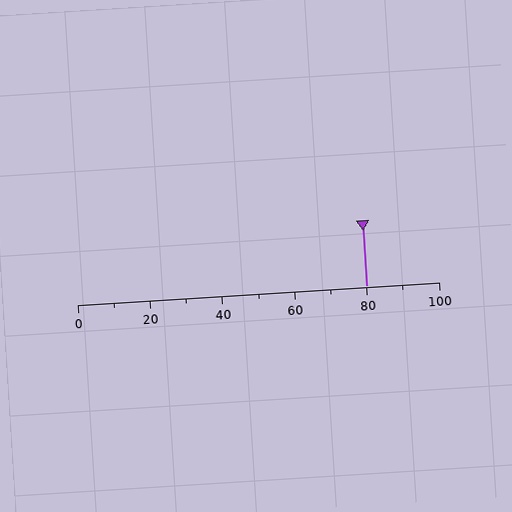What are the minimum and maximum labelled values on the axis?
The axis runs from 0 to 100.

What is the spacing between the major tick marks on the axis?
The major ticks are spaced 20 apart.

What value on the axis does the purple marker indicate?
The marker indicates approximately 80.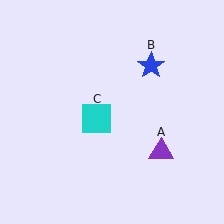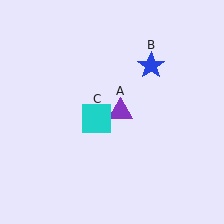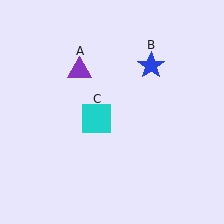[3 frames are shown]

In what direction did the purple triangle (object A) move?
The purple triangle (object A) moved up and to the left.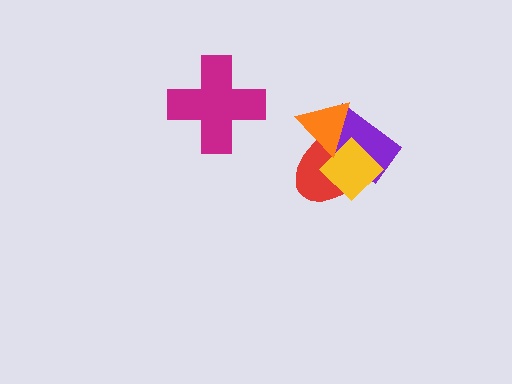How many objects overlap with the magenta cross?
0 objects overlap with the magenta cross.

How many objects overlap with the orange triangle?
3 objects overlap with the orange triangle.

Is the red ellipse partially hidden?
Yes, it is partially covered by another shape.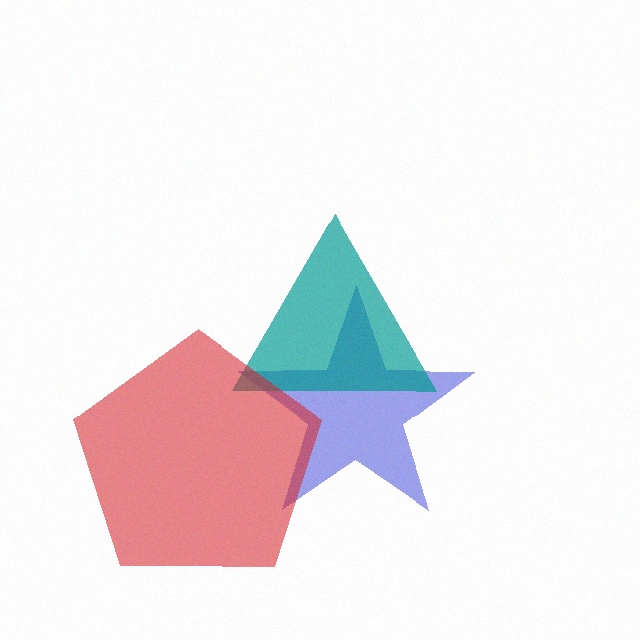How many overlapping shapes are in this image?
There are 3 overlapping shapes in the image.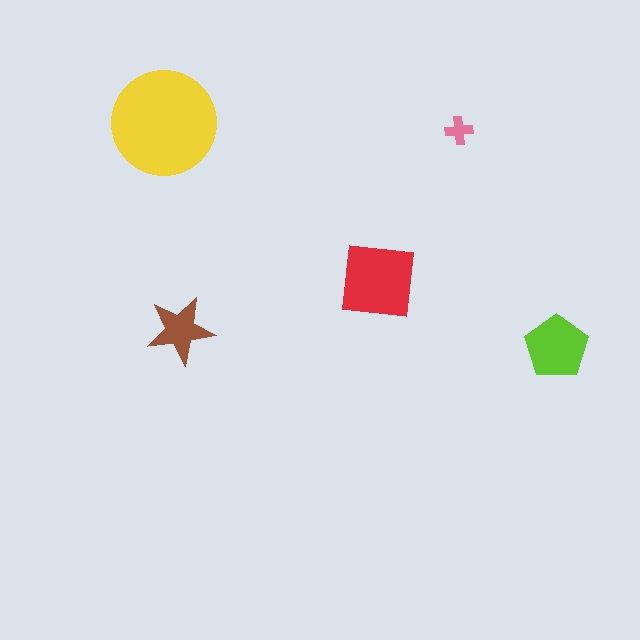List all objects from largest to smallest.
The yellow circle, the red square, the lime pentagon, the brown star, the pink cross.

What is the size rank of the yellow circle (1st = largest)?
1st.